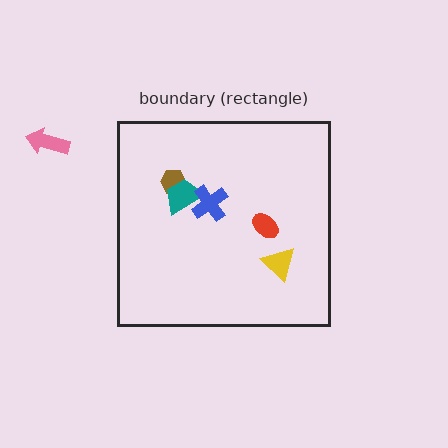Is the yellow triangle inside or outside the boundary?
Inside.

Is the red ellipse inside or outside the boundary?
Inside.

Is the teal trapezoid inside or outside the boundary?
Inside.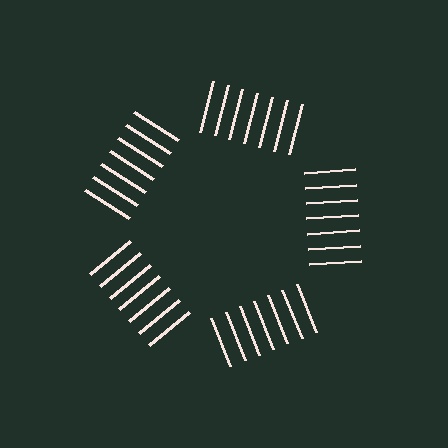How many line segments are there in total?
35 — 7 along each of the 5 edges.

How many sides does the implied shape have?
5 sides — the line-ends trace a pentagon.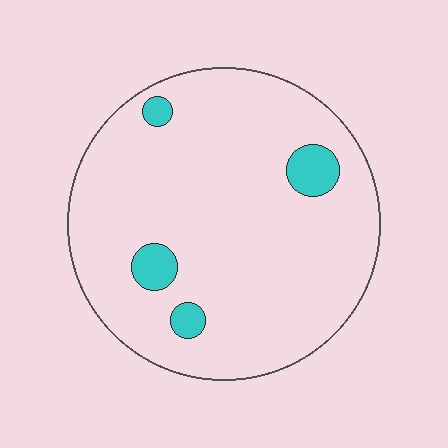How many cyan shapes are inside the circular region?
4.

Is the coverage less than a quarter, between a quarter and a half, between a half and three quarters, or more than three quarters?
Less than a quarter.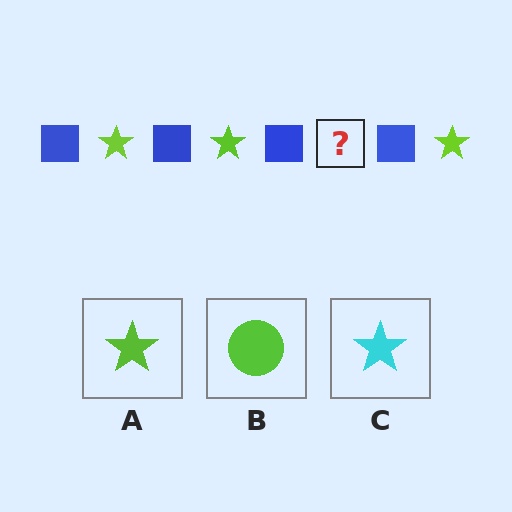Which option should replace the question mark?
Option A.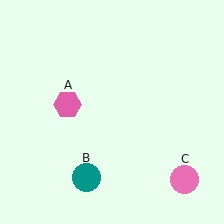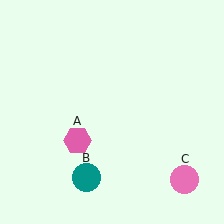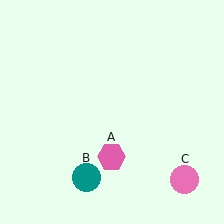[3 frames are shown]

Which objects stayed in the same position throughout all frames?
Teal circle (object B) and pink circle (object C) remained stationary.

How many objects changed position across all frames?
1 object changed position: pink hexagon (object A).